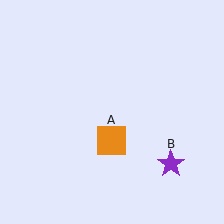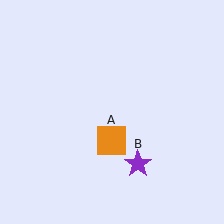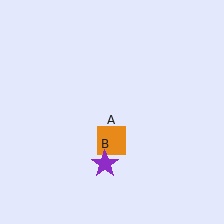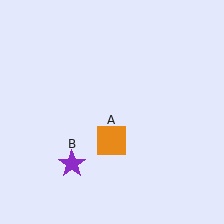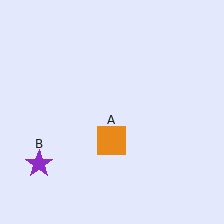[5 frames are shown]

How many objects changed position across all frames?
1 object changed position: purple star (object B).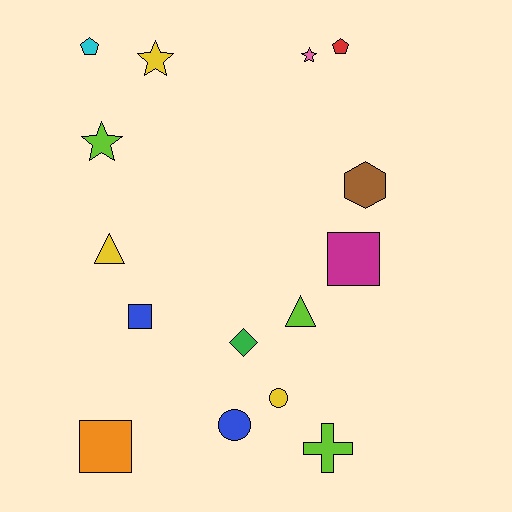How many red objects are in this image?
There is 1 red object.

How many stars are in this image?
There are 3 stars.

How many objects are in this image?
There are 15 objects.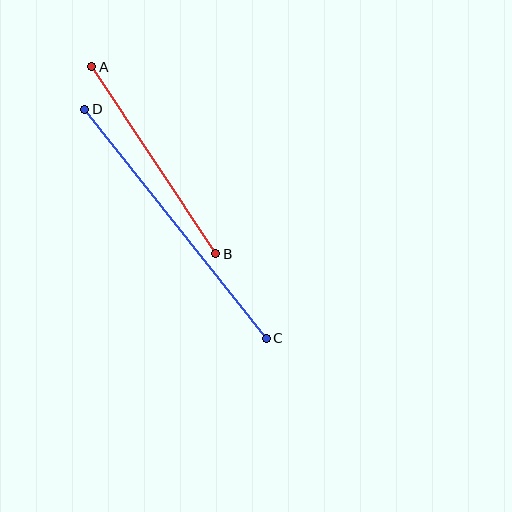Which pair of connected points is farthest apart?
Points C and D are farthest apart.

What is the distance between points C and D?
The distance is approximately 292 pixels.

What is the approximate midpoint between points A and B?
The midpoint is at approximately (154, 160) pixels.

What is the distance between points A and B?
The distance is approximately 224 pixels.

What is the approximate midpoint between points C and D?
The midpoint is at approximately (175, 224) pixels.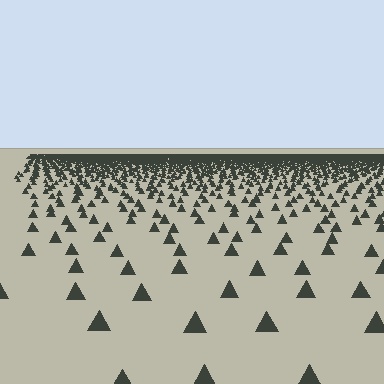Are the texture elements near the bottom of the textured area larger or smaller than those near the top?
Larger. Near the bottom, elements are closer to the viewer and appear at a bigger on-screen size.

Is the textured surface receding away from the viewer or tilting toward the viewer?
The surface is receding away from the viewer. Texture elements get smaller and denser toward the top.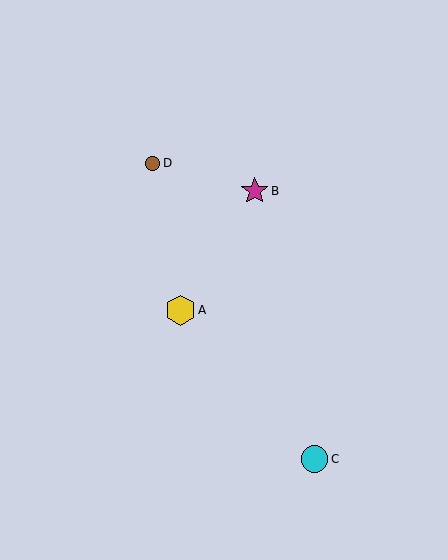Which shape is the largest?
The yellow hexagon (labeled A) is the largest.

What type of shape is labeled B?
Shape B is a magenta star.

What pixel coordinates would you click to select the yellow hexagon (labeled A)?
Click at (180, 310) to select the yellow hexagon A.